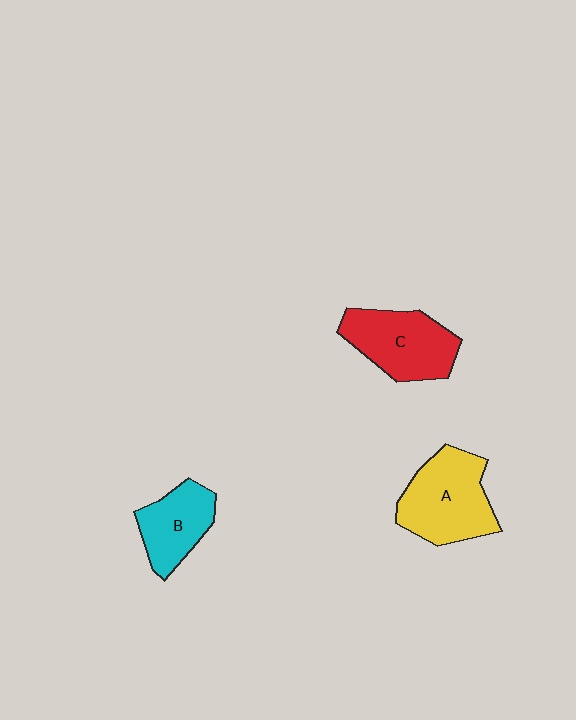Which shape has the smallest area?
Shape B (cyan).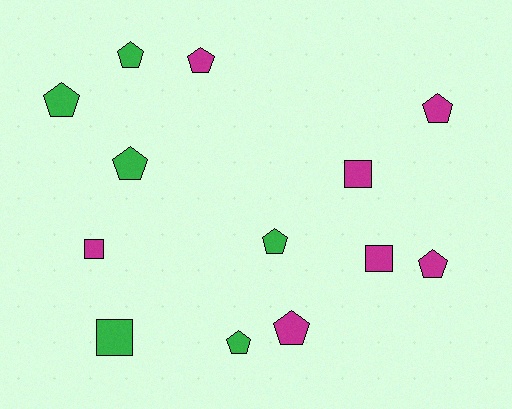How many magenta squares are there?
There are 3 magenta squares.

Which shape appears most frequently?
Pentagon, with 9 objects.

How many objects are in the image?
There are 13 objects.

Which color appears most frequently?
Magenta, with 7 objects.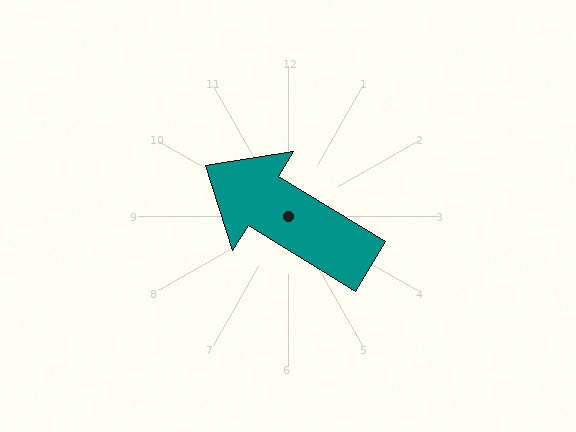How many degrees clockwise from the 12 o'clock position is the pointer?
Approximately 302 degrees.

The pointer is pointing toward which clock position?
Roughly 10 o'clock.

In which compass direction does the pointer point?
Northwest.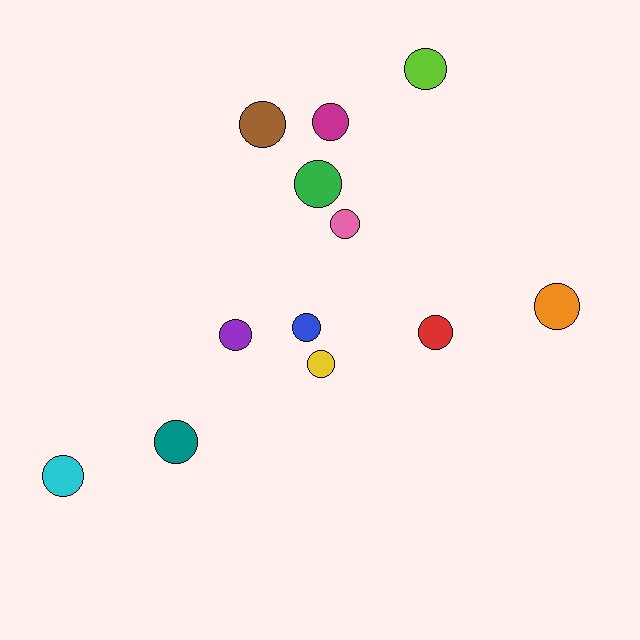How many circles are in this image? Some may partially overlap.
There are 12 circles.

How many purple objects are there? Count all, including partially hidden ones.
There is 1 purple object.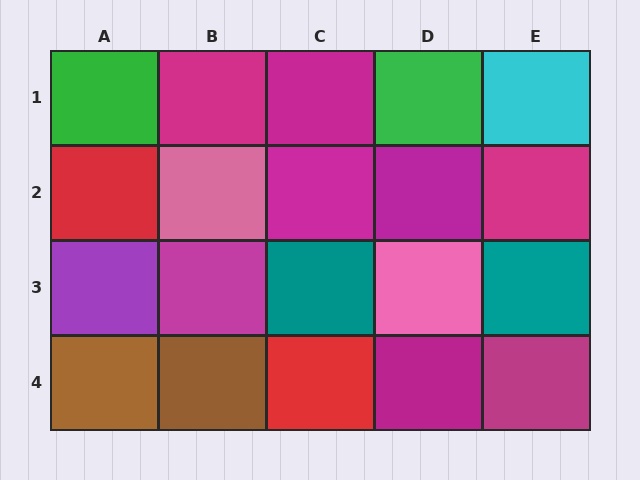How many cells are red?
2 cells are red.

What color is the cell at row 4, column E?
Magenta.